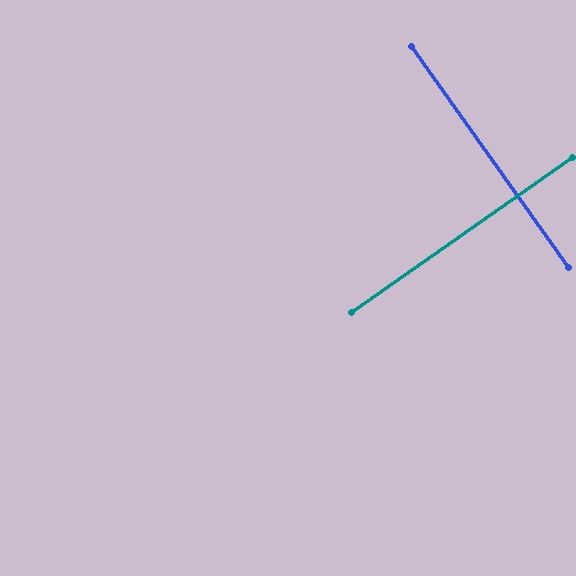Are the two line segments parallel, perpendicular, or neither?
Perpendicular — they meet at approximately 89°.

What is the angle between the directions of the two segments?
Approximately 89 degrees.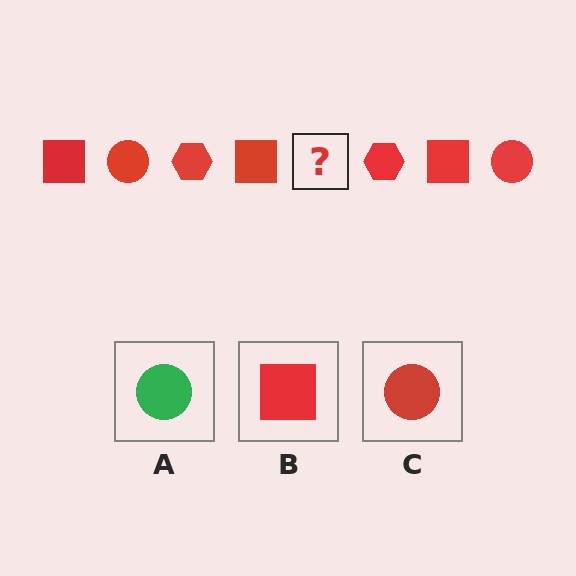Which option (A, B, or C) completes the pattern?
C.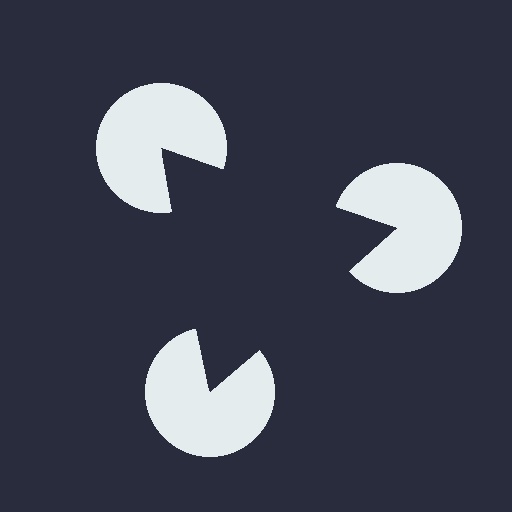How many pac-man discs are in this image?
There are 3 — one at each vertex of the illusory triangle.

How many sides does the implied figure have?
3 sides.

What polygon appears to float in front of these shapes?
An illusory triangle — its edges are inferred from the aligned wedge cuts in the pac-man discs, not physically drawn.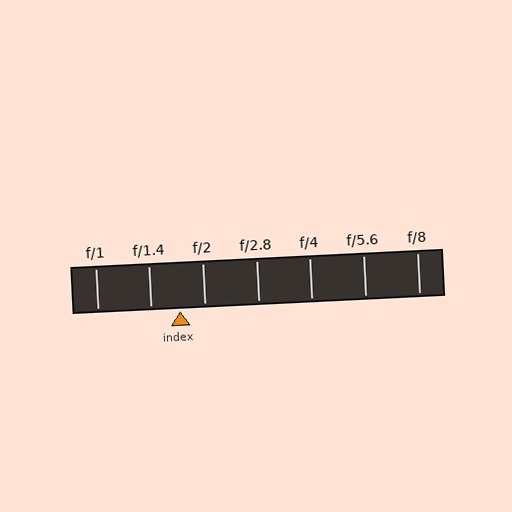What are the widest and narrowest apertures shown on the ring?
The widest aperture shown is f/1 and the narrowest is f/8.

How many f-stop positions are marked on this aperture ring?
There are 7 f-stop positions marked.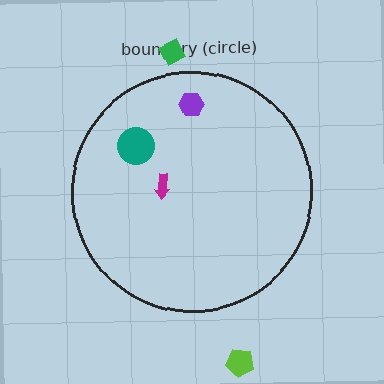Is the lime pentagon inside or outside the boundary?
Outside.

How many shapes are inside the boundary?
3 inside, 2 outside.